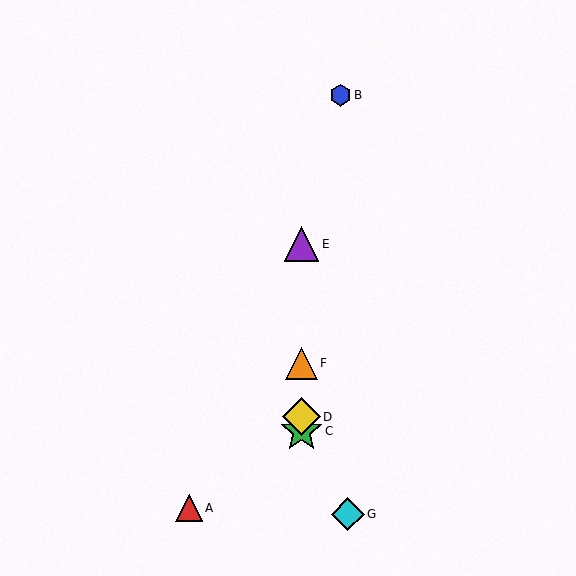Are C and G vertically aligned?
No, C is at x≈301 and G is at x≈348.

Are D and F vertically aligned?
Yes, both are at x≈301.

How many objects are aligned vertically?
4 objects (C, D, E, F) are aligned vertically.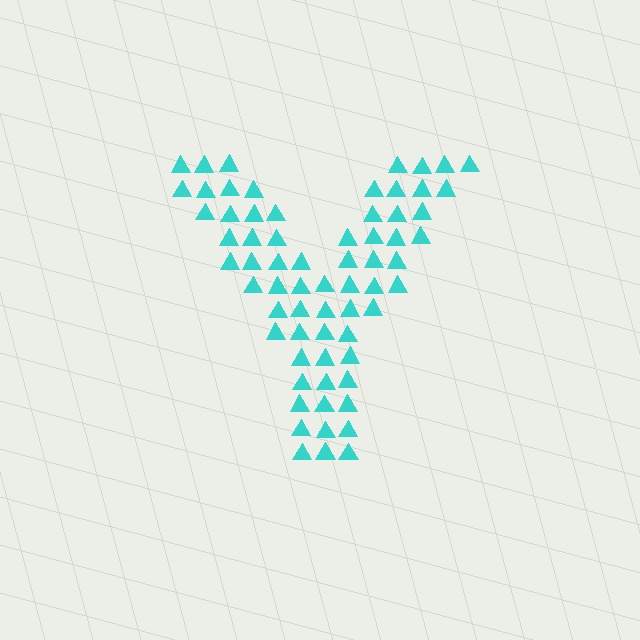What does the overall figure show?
The overall figure shows the letter Y.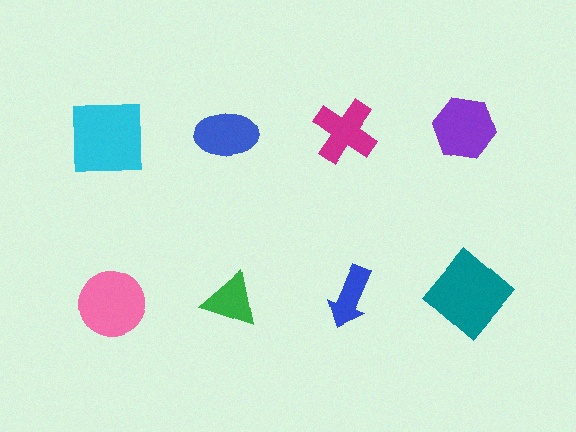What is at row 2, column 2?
A green triangle.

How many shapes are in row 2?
4 shapes.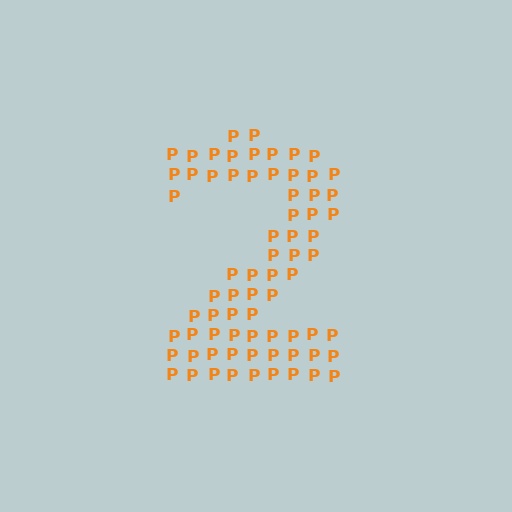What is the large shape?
The large shape is the digit 2.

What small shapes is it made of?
It is made of small letter P's.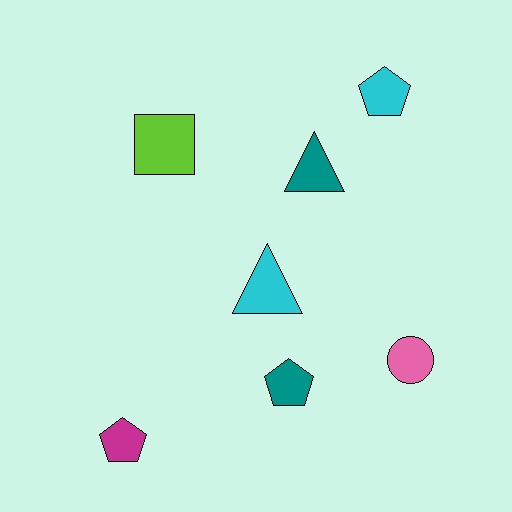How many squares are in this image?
There is 1 square.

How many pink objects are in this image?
There is 1 pink object.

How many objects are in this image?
There are 7 objects.